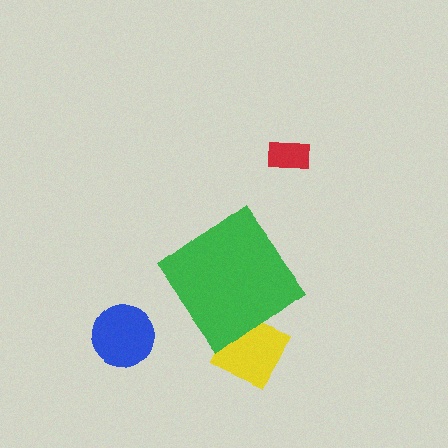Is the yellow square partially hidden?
Yes, the yellow square is partially hidden behind the green diamond.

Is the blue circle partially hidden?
No, the blue circle is fully visible.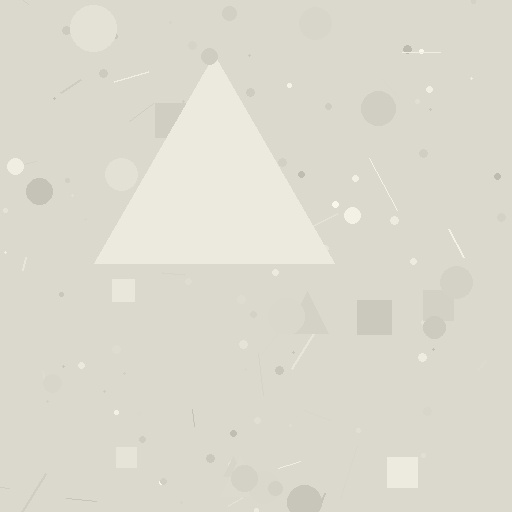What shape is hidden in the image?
A triangle is hidden in the image.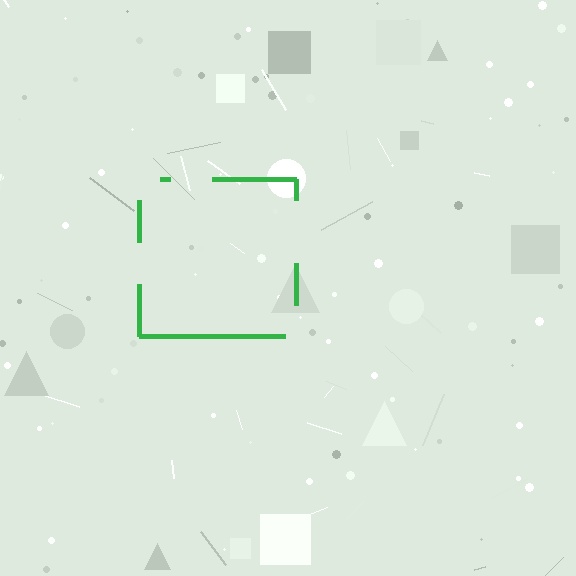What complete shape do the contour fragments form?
The contour fragments form a square.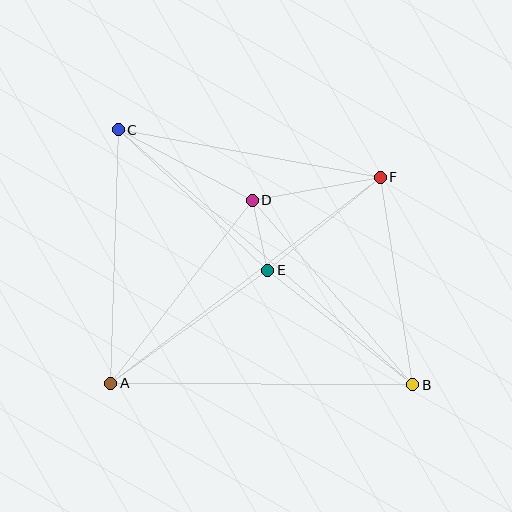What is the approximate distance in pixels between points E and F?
The distance between E and F is approximately 146 pixels.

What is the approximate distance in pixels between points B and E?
The distance between B and E is approximately 185 pixels.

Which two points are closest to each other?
Points D and E are closest to each other.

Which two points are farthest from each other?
Points B and C are farthest from each other.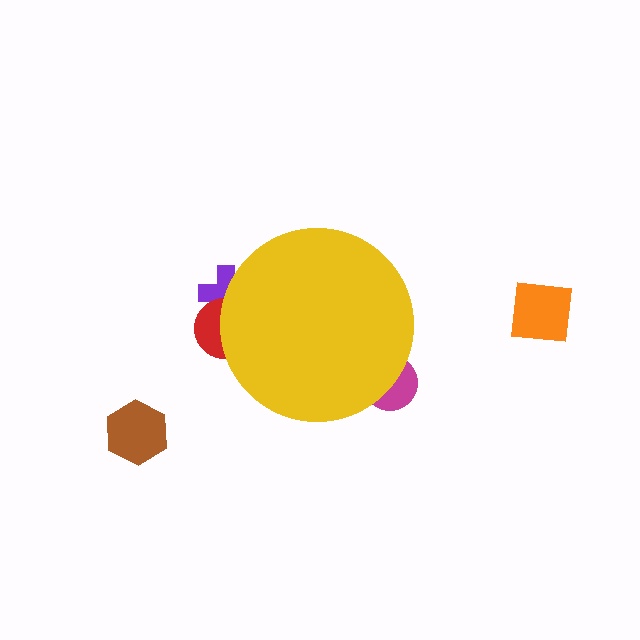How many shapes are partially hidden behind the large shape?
3 shapes are partially hidden.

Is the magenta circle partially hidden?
Yes, the magenta circle is partially hidden behind the yellow circle.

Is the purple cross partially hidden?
Yes, the purple cross is partially hidden behind the yellow circle.